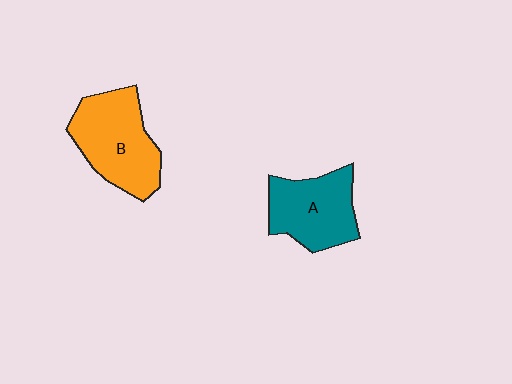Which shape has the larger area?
Shape B (orange).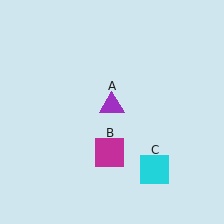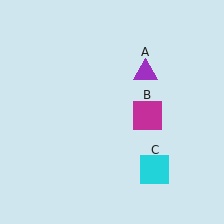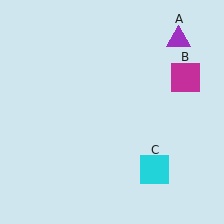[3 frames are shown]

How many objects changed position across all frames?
2 objects changed position: purple triangle (object A), magenta square (object B).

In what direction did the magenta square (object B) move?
The magenta square (object B) moved up and to the right.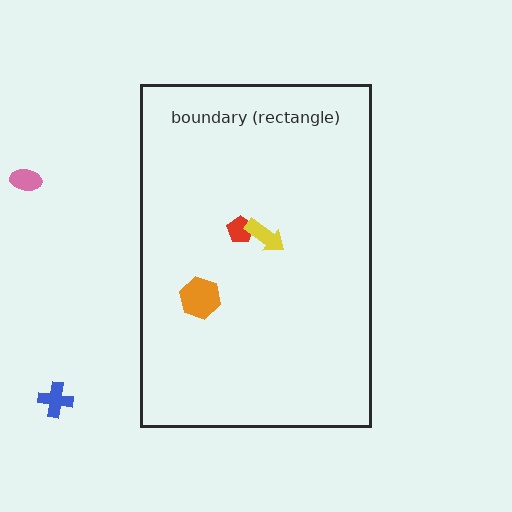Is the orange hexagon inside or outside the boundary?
Inside.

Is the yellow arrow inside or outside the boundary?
Inside.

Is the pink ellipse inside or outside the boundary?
Outside.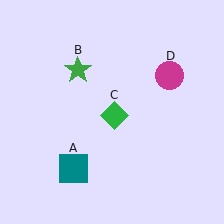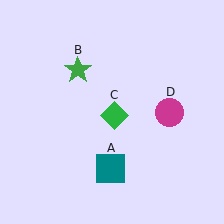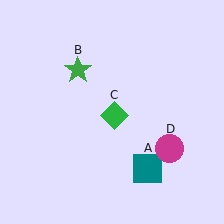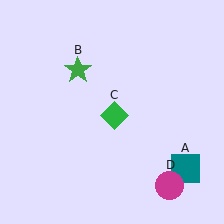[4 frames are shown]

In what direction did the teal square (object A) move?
The teal square (object A) moved right.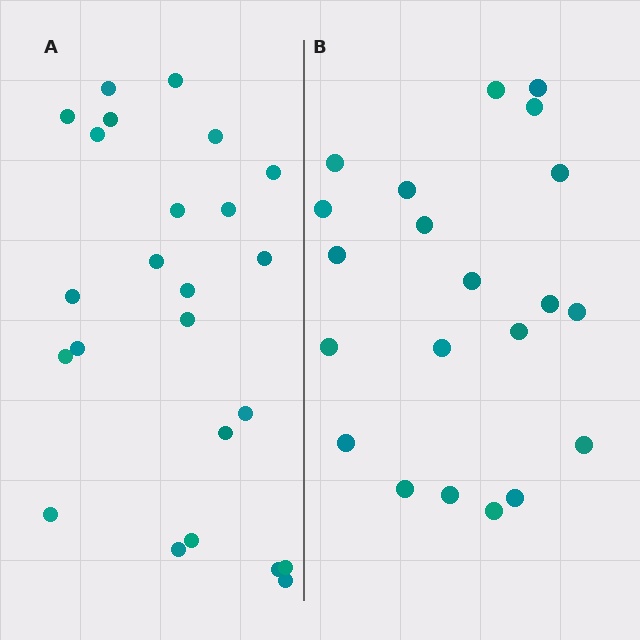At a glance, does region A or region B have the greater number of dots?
Region A (the left region) has more dots.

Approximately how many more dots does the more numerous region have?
Region A has just a few more — roughly 2 or 3 more dots than region B.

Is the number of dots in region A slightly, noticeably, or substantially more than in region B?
Region A has only slightly more — the two regions are fairly close. The ratio is roughly 1.1 to 1.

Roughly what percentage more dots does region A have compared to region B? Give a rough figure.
About 15% more.